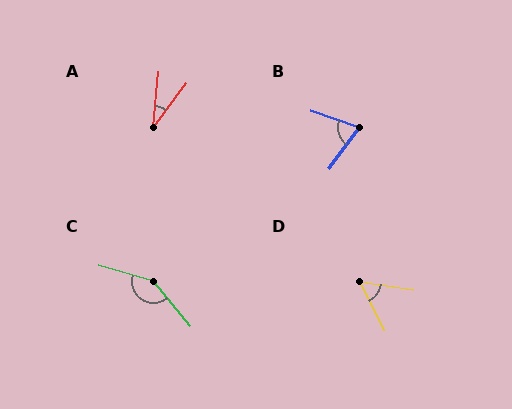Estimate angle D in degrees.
Approximately 56 degrees.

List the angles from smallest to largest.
A (31°), D (56°), B (72°), C (146°).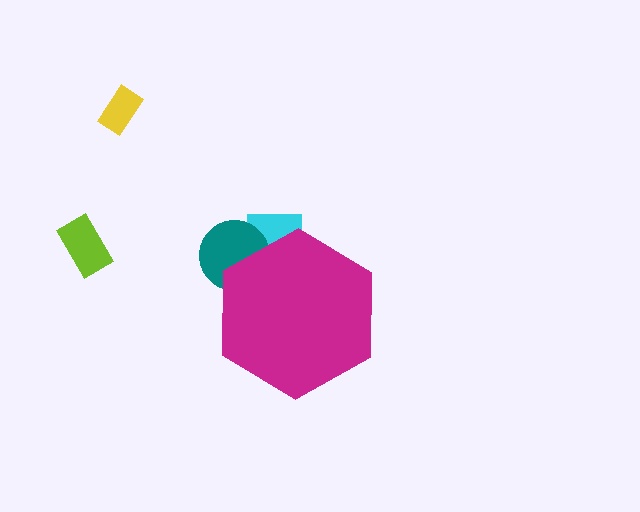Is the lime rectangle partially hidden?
No, the lime rectangle is fully visible.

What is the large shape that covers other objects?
A magenta hexagon.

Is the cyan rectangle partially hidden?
Yes, the cyan rectangle is partially hidden behind the magenta hexagon.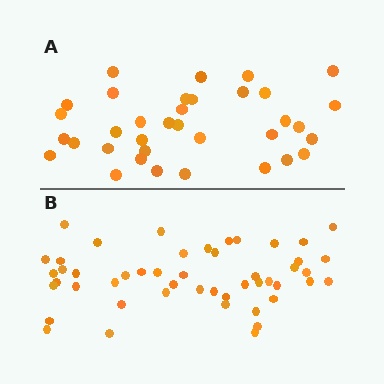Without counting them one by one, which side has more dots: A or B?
Region B (the bottom region) has more dots.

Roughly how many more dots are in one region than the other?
Region B has approximately 15 more dots than region A.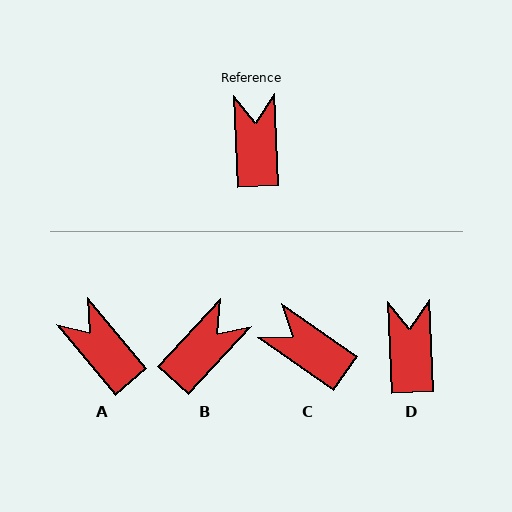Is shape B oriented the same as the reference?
No, it is off by about 45 degrees.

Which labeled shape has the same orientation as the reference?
D.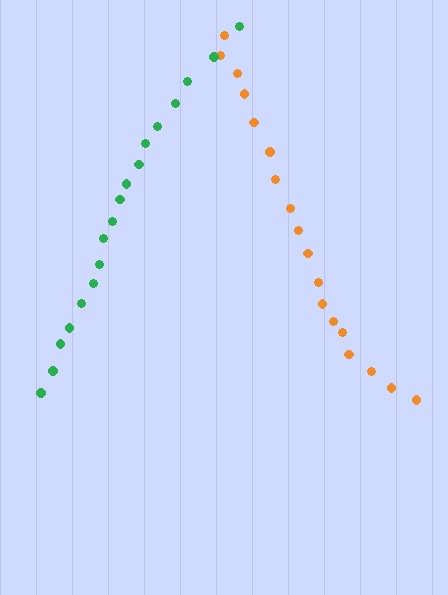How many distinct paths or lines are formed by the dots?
There are 2 distinct paths.